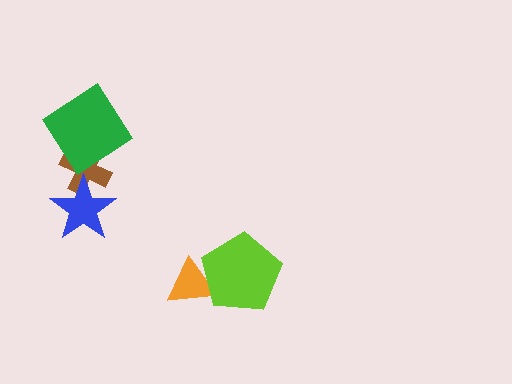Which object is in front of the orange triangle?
The lime pentagon is in front of the orange triangle.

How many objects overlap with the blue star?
1 object overlaps with the blue star.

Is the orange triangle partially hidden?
Yes, it is partially covered by another shape.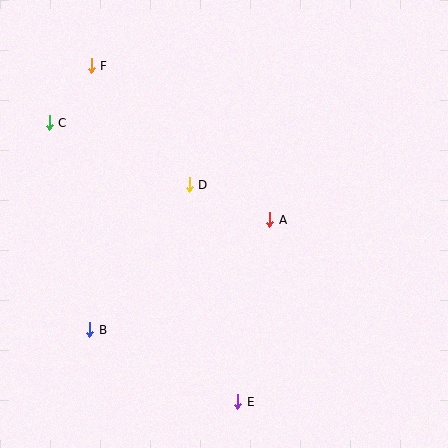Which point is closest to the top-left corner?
Point F is closest to the top-left corner.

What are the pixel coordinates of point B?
Point B is at (90, 330).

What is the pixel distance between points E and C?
The distance between E and C is 337 pixels.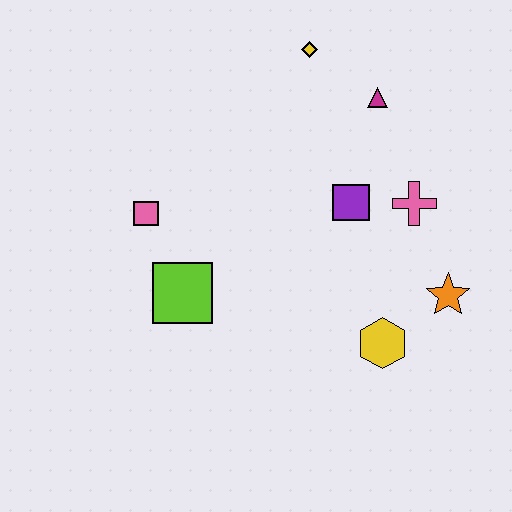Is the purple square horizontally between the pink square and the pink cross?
Yes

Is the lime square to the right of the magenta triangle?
No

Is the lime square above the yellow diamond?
No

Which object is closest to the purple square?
The pink cross is closest to the purple square.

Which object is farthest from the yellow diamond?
The yellow hexagon is farthest from the yellow diamond.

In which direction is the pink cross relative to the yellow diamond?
The pink cross is below the yellow diamond.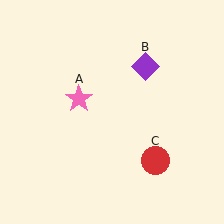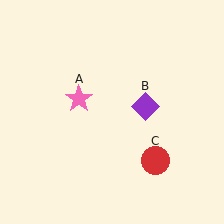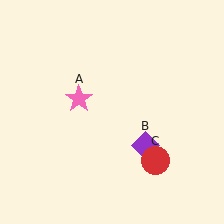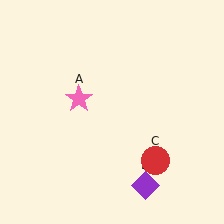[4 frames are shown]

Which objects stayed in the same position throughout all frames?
Pink star (object A) and red circle (object C) remained stationary.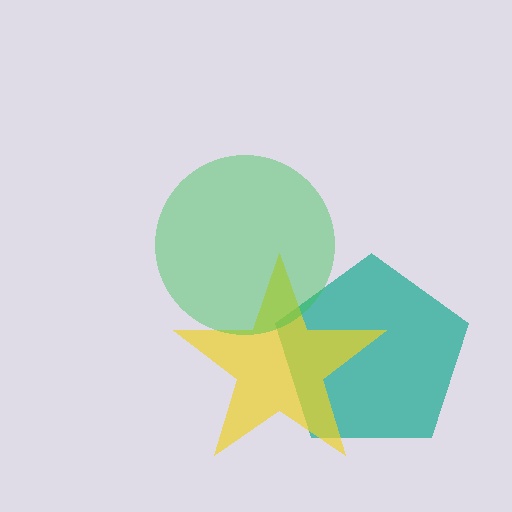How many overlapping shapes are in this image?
There are 3 overlapping shapes in the image.